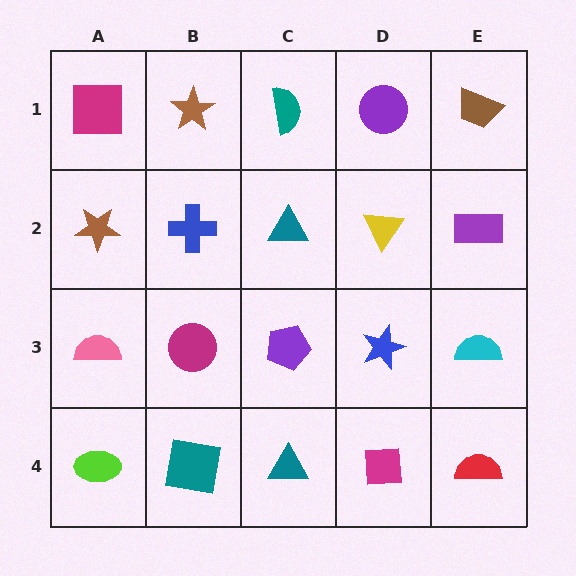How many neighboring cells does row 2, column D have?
4.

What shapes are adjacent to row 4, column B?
A magenta circle (row 3, column B), a lime ellipse (row 4, column A), a teal triangle (row 4, column C).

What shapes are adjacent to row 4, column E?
A cyan semicircle (row 3, column E), a magenta square (row 4, column D).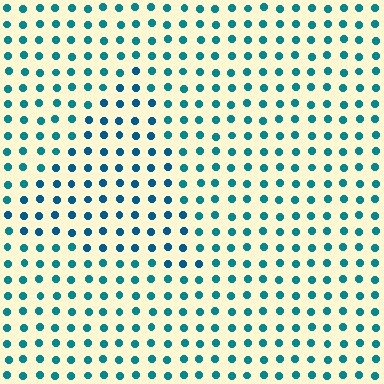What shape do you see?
I see a triangle.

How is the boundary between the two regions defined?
The boundary is defined purely by a slight shift in hue (about 19 degrees). Spacing, size, and orientation are identical on both sides.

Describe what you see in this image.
The image is filled with small teal elements in a uniform arrangement. A triangle-shaped region is visible where the elements are tinted to a slightly different hue, forming a subtle color boundary.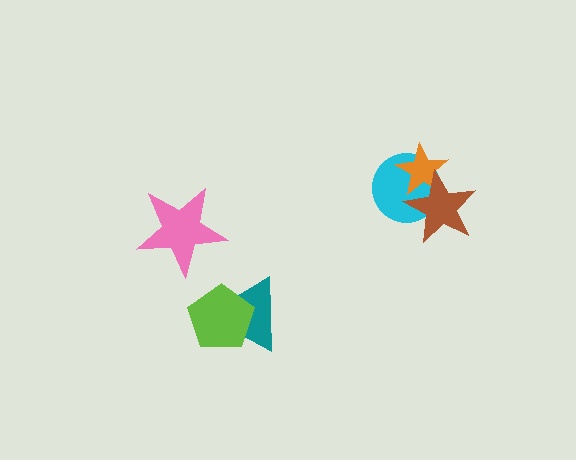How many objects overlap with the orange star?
2 objects overlap with the orange star.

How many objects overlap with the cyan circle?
2 objects overlap with the cyan circle.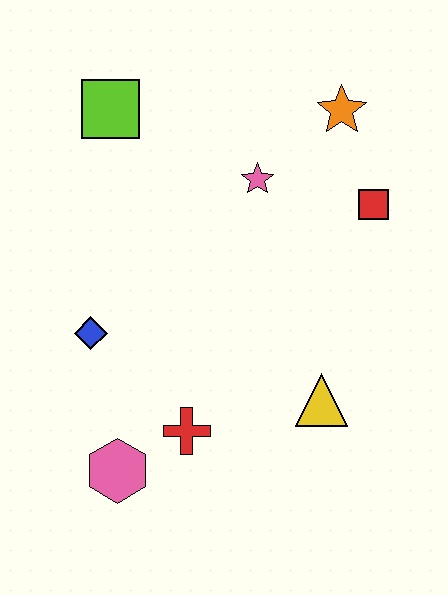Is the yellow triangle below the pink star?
Yes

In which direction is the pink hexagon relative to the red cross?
The pink hexagon is to the left of the red cross.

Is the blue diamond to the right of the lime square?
No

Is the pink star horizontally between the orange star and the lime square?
Yes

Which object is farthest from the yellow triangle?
The lime square is farthest from the yellow triangle.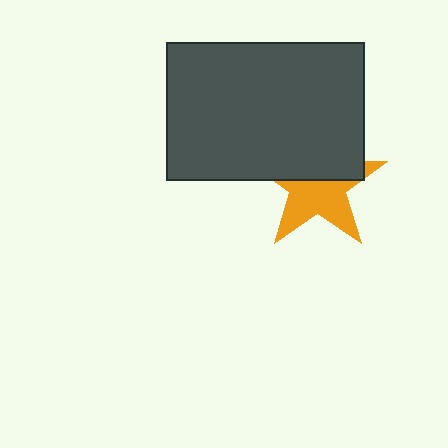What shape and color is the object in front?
The object in front is a dark gray rectangle.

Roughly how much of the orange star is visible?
About half of it is visible (roughly 52%).